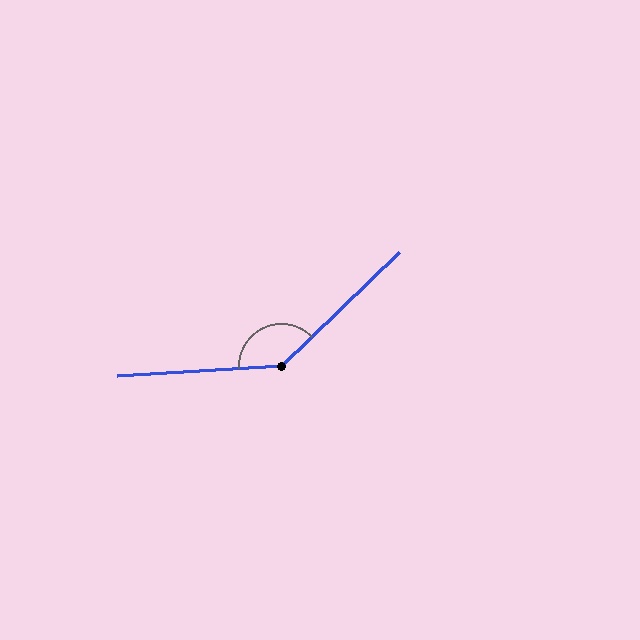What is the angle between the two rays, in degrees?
Approximately 140 degrees.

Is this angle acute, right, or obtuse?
It is obtuse.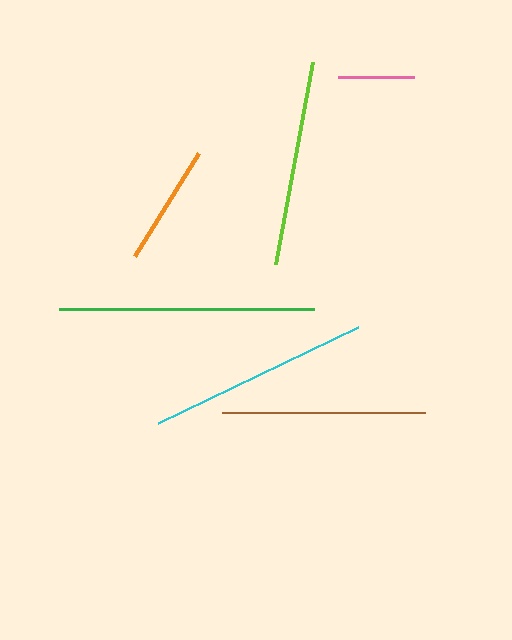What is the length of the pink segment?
The pink segment is approximately 77 pixels long.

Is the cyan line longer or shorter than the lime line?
The cyan line is longer than the lime line.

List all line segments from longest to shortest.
From longest to shortest: green, cyan, lime, brown, orange, pink.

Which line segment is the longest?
The green line is the longest at approximately 255 pixels.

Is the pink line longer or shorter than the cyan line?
The cyan line is longer than the pink line.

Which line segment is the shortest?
The pink line is the shortest at approximately 77 pixels.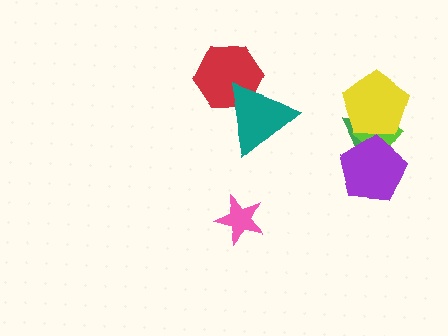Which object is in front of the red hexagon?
The teal triangle is in front of the red hexagon.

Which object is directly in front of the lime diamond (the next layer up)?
The yellow pentagon is directly in front of the lime diamond.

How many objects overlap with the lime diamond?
3 objects overlap with the lime diamond.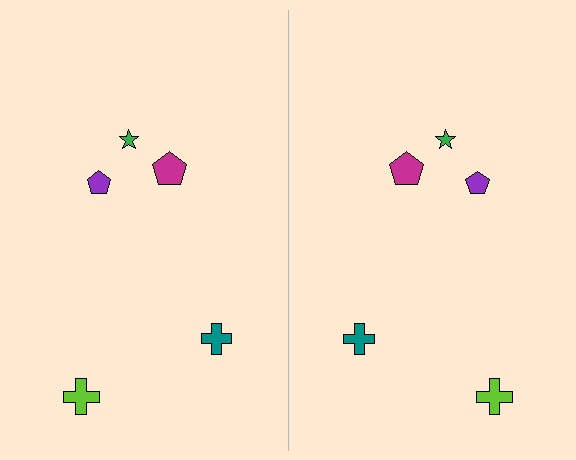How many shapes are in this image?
There are 10 shapes in this image.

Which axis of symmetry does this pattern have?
The pattern has a vertical axis of symmetry running through the center of the image.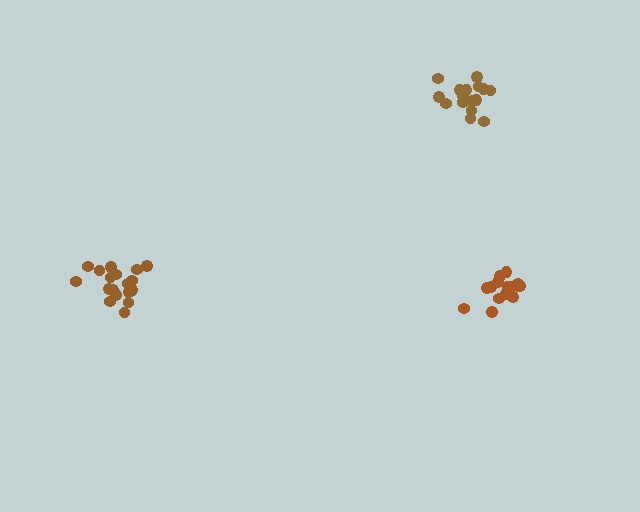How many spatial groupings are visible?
There are 3 spatial groupings.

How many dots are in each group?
Group 1: 18 dots, Group 2: 15 dots, Group 3: 17 dots (50 total).